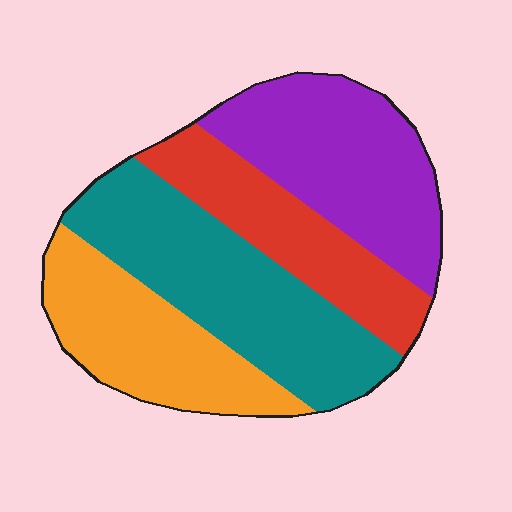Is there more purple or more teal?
Teal.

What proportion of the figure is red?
Red takes up about one fifth (1/5) of the figure.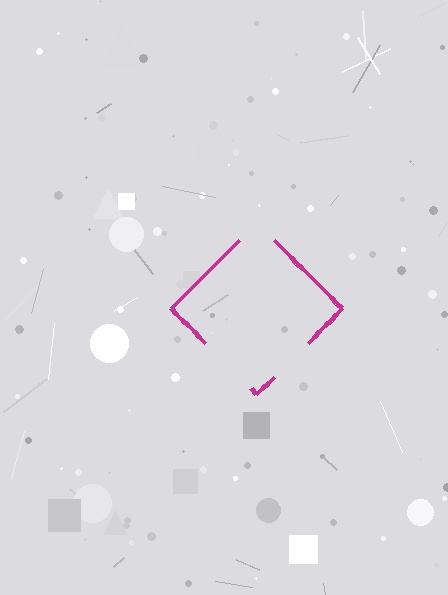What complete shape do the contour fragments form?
The contour fragments form a diamond.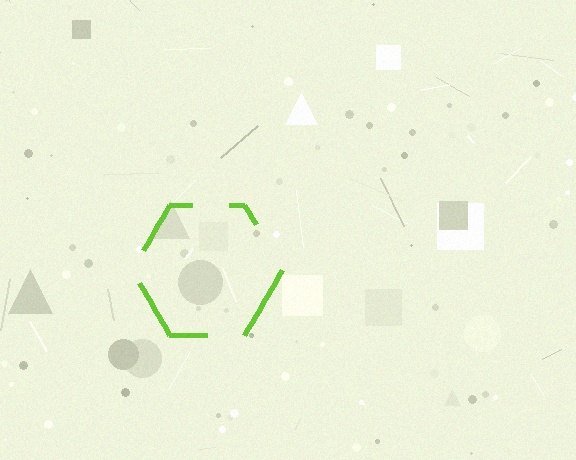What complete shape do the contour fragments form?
The contour fragments form a hexagon.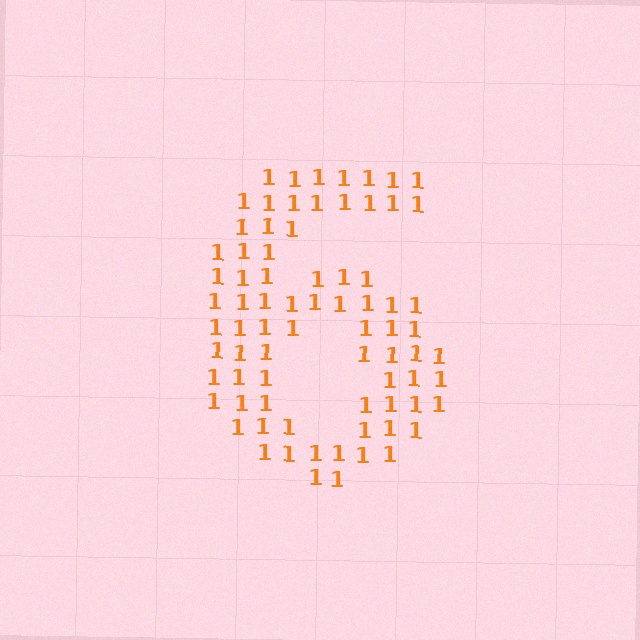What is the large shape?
The large shape is the digit 6.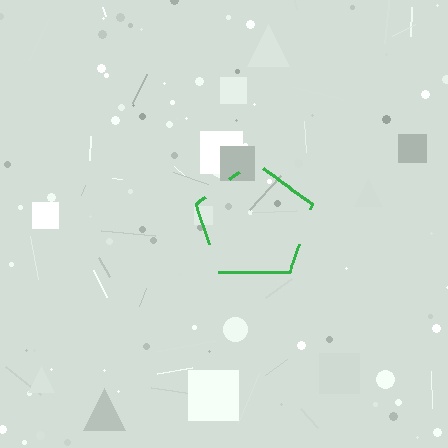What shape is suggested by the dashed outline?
The dashed outline suggests a pentagon.